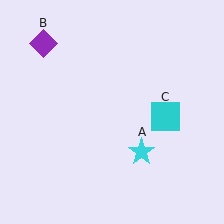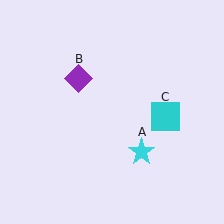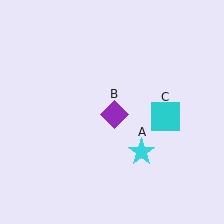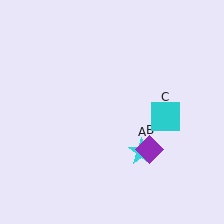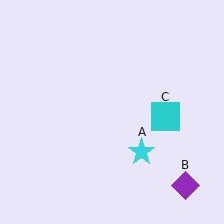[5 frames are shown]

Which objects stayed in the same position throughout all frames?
Cyan star (object A) and cyan square (object C) remained stationary.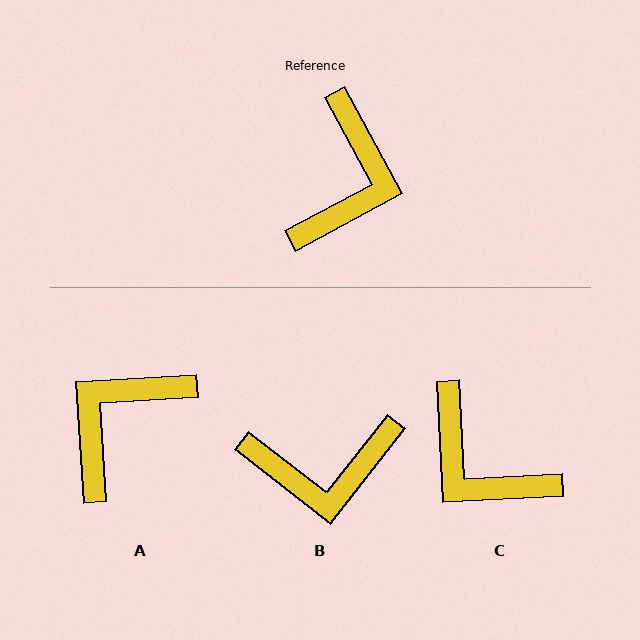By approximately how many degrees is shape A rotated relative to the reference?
Approximately 155 degrees counter-clockwise.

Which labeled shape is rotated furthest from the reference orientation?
A, about 155 degrees away.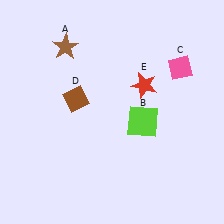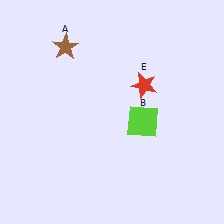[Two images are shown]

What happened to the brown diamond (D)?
The brown diamond (D) was removed in Image 2. It was in the top-left area of Image 1.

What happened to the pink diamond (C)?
The pink diamond (C) was removed in Image 2. It was in the top-right area of Image 1.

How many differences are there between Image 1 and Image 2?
There are 2 differences between the two images.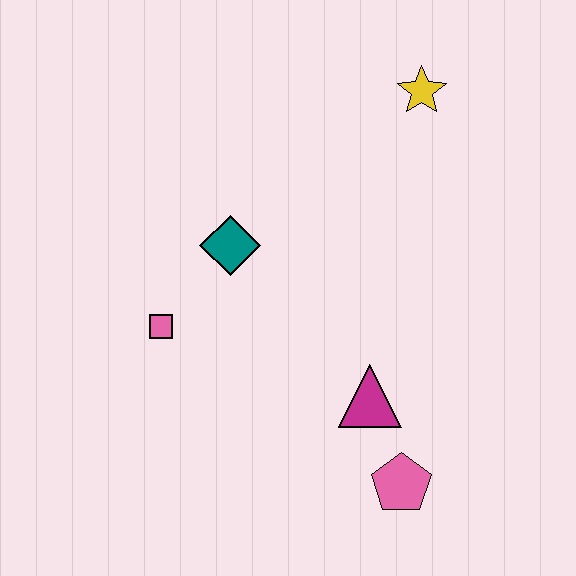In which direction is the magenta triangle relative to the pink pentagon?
The magenta triangle is above the pink pentagon.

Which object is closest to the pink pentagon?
The magenta triangle is closest to the pink pentagon.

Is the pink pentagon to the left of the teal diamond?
No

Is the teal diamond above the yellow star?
No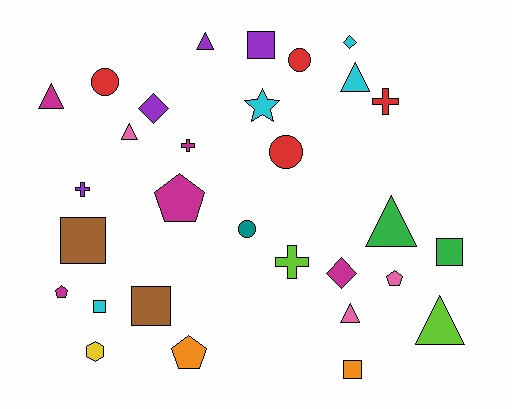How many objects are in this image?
There are 30 objects.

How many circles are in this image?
There are 4 circles.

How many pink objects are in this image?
There are 3 pink objects.